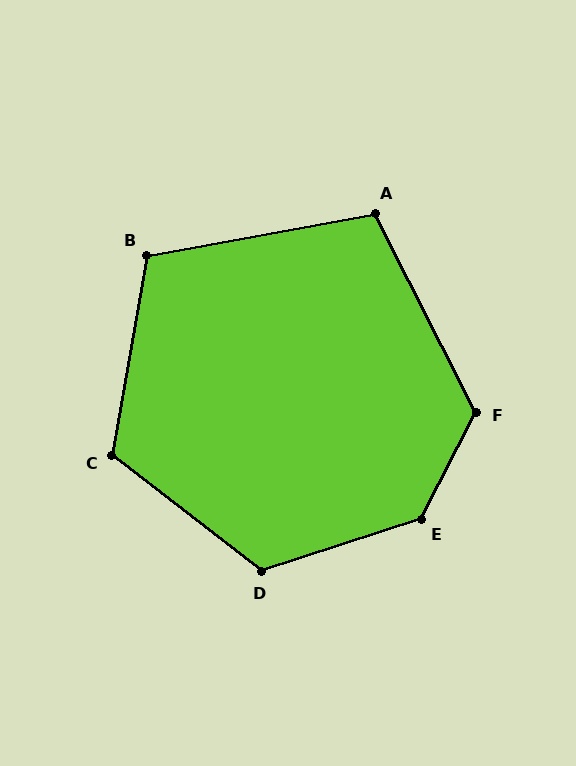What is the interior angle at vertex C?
Approximately 118 degrees (obtuse).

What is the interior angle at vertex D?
Approximately 124 degrees (obtuse).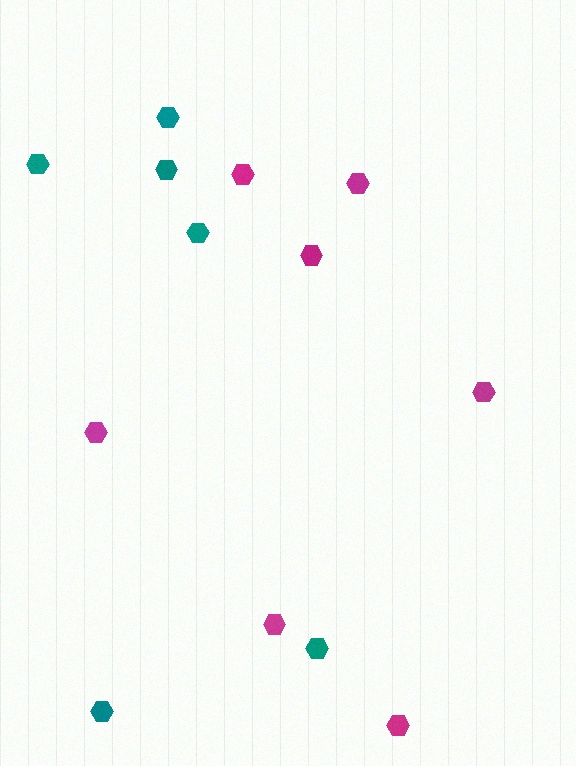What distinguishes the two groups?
There are 2 groups: one group of teal hexagons (6) and one group of magenta hexagons (7).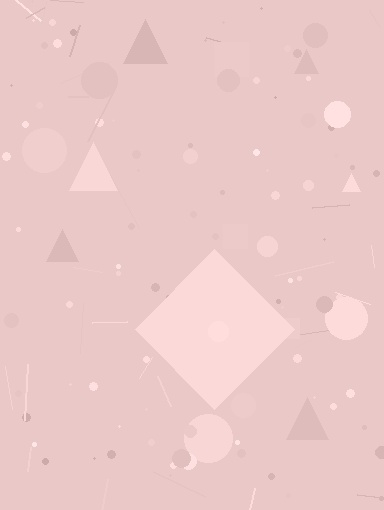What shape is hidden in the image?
A diamond is hidden in the image.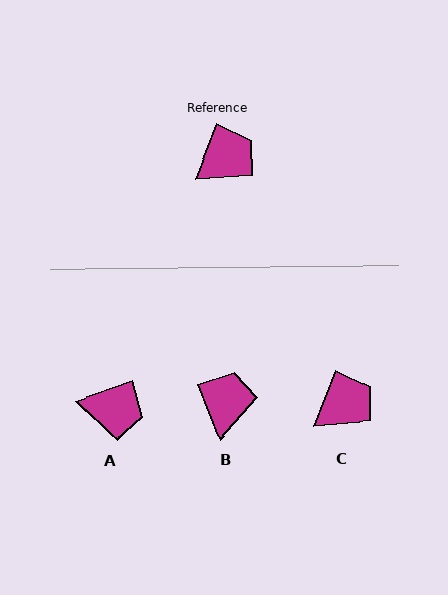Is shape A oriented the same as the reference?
No, it is off by about 49 degrees.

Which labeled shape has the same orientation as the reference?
C.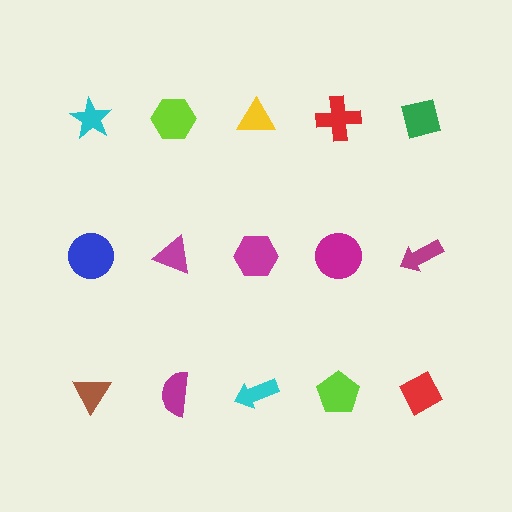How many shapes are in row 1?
5 shapes.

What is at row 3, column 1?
A brown triangle.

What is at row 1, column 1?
A cyan star.